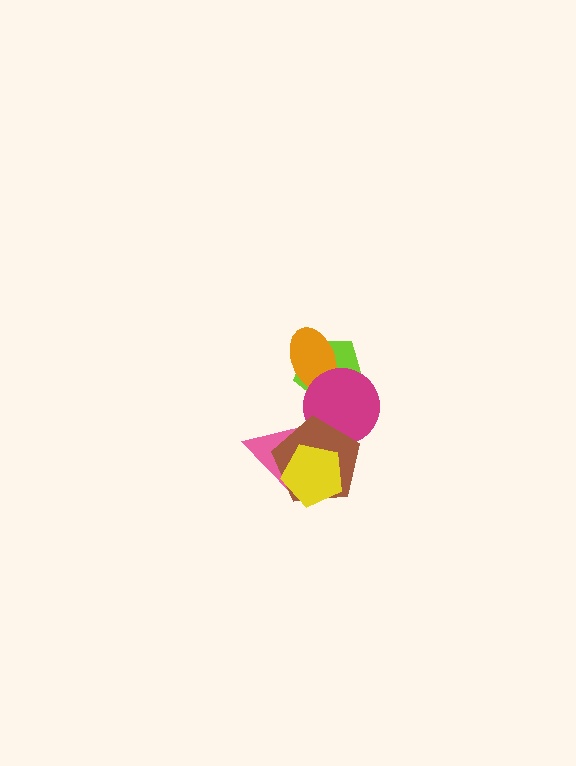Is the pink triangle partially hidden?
Yes, it is partially covered by another shape.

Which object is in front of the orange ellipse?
The magenta circle is in front of the orange ellipse.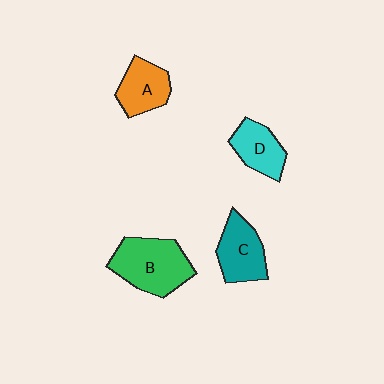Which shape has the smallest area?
Shape D (cyan).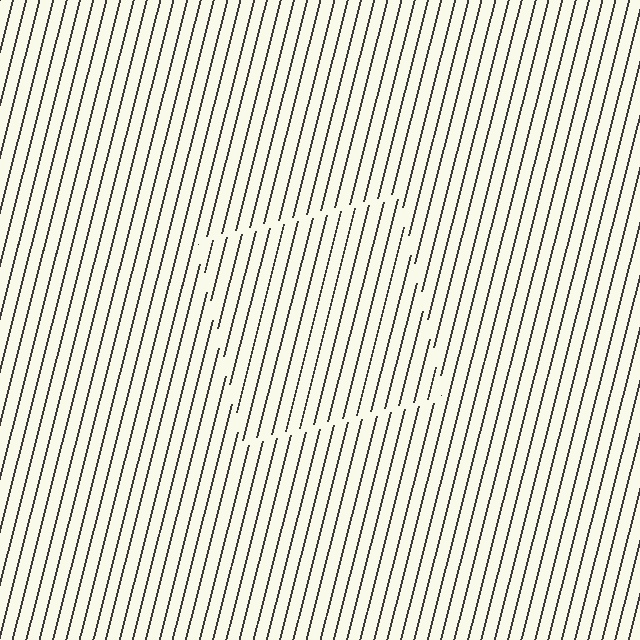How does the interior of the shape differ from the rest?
The interior of the shape contains the same grating, shifted by half a period — the contour is defined by the phase discontinuity where line-ends from the inner and outer gratings abut.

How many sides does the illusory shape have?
4 sides — the line-ends trace a square.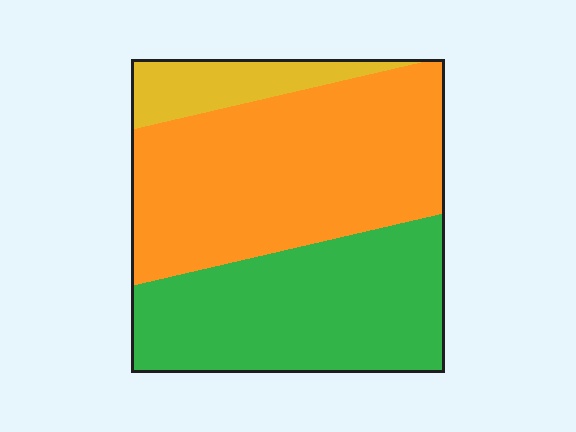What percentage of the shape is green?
Green covers about 40% of the shape.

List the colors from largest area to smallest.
From largest to smallest: orange, green, yellow.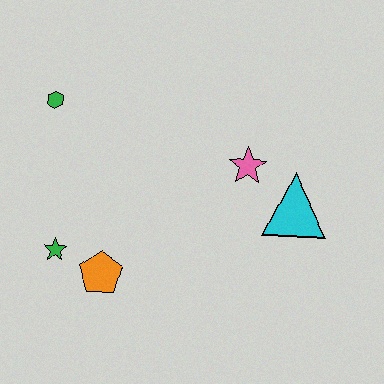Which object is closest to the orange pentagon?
The green star is closest to the orange pentagon.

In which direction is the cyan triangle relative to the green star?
The cyan triangle is to the right of the green star.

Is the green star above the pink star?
No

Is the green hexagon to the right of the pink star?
No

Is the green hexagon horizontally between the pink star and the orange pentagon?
No